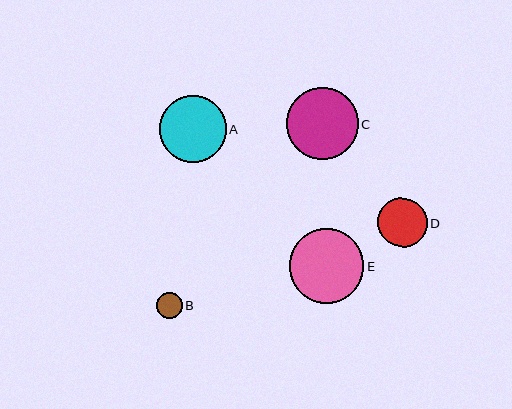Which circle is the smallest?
Circle B is the smallest with a size of approximately 26 pixels.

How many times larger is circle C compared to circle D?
Circle C is approximately 1.4 times the size of circle D.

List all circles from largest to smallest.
From largest to smallest: E, C, A, D, B.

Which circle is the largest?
Circle E is the largest with a size of approximately 75 pixels.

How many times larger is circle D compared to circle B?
Circle D is approximately 1.9 times the size of circle B.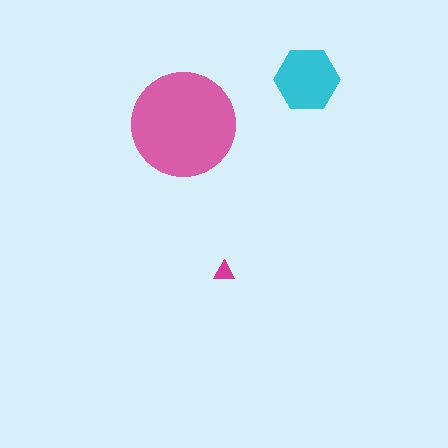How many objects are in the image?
There are 3 objects in the image.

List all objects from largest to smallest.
The pink circle, the cyan hexagon, the magenta triangle.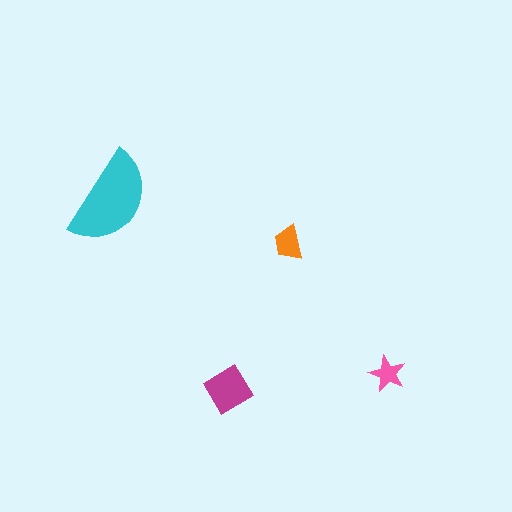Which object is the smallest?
The pink star.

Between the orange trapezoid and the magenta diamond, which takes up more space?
The magenta diamond.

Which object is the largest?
The cyan semicircle.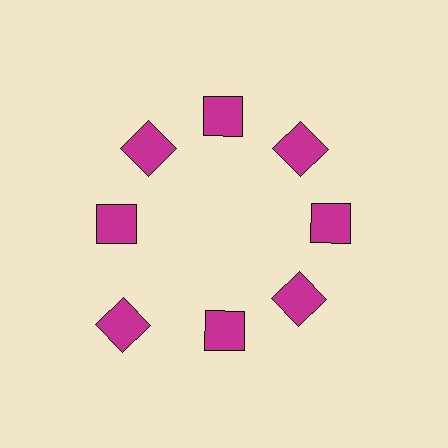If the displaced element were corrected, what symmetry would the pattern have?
It would have 8-fold rotational symmetry — the pattern would map onto itself every 45 degrees.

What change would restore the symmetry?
The symmetry would be restored by moving it inward, back onto the ring so that all 8 squares sit at equal angles and equal distance from the center.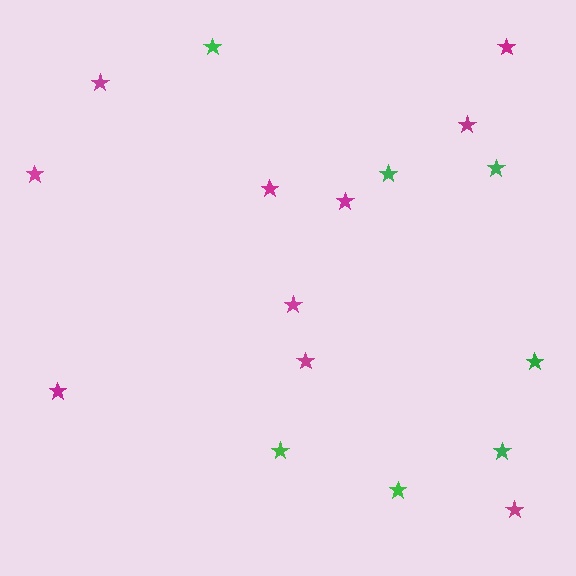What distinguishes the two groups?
There are 2 groups: one group of magenta stars (10) and one group of green stars (7).